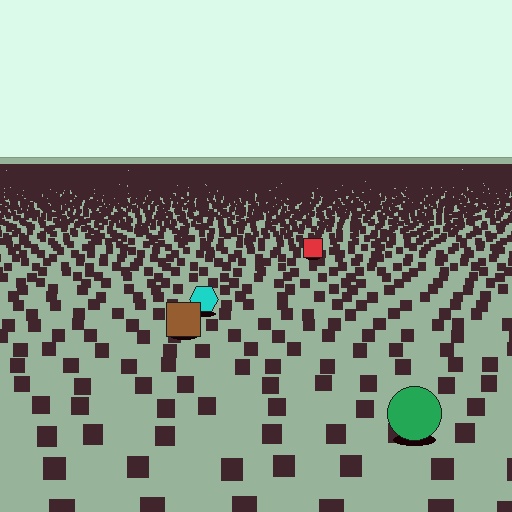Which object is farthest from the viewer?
The red square is farthest from the viewer. It appears smaller and the ground texture around it is denser.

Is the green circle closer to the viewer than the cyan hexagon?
Yes. The green circle is closer — you can tell from the texture gradient: the ground texture is coarser near it.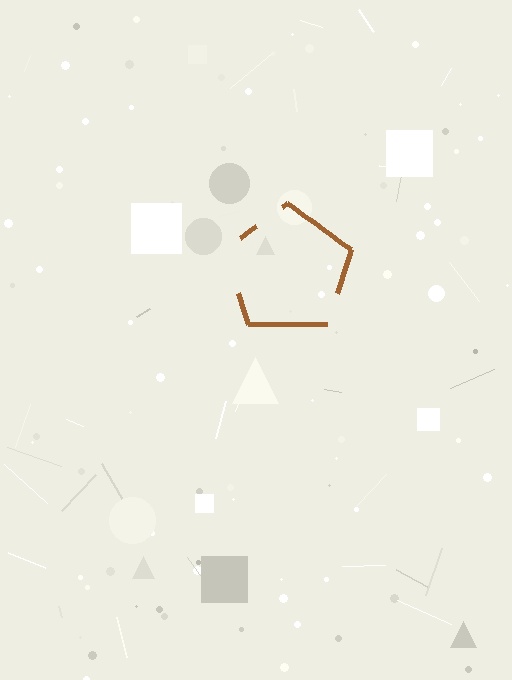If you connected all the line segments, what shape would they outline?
They would outline a pentagon.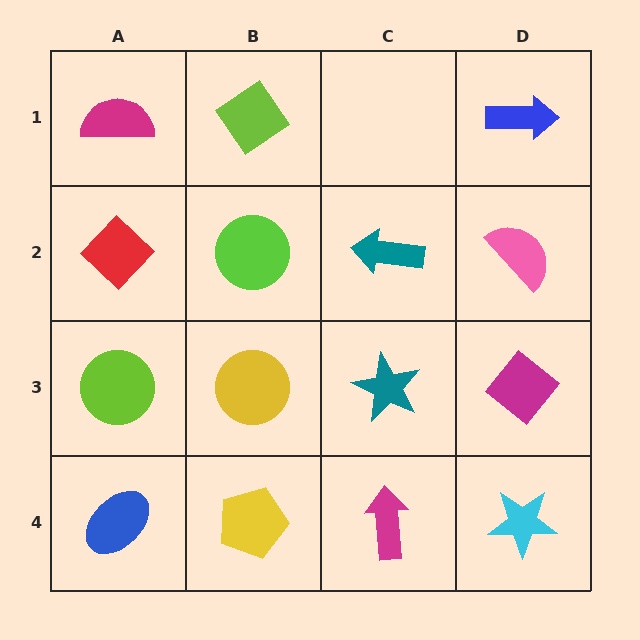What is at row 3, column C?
A teal star.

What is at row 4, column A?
A blue ellipse.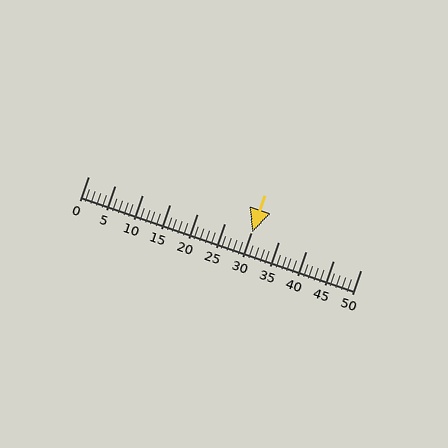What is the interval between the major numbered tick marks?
The major tick marks are spaced 5 units apart.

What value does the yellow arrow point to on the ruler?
The yellow arrow points to approximately 30.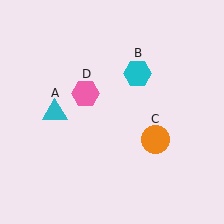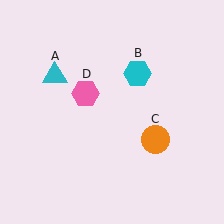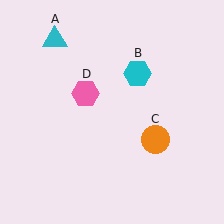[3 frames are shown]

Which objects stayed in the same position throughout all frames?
Cyan hexagon (object B) and orange circle (object C) and pink hexagon (object D) remained stationary.